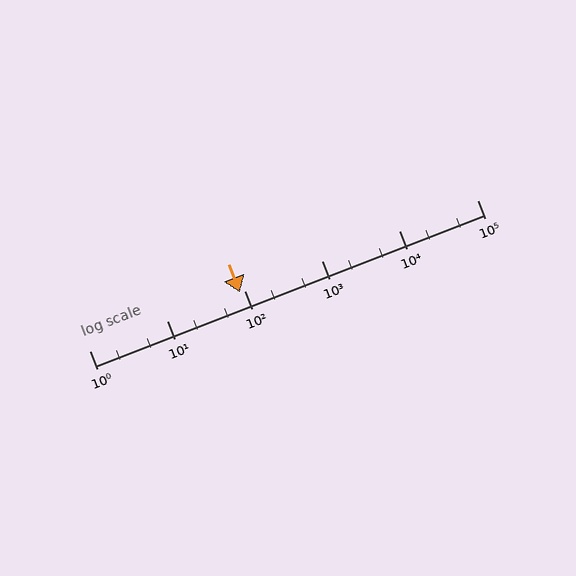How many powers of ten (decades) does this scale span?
The scale spans 5 decades, from 1 to 100000.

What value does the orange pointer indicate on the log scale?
The pointer indicates approximately 87.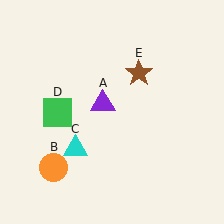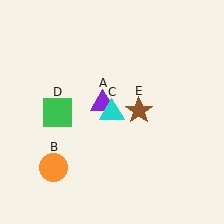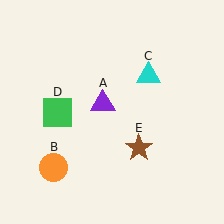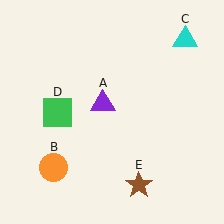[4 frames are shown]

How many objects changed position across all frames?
2 objects changed position: cyan triangle (object C), brown star (object E).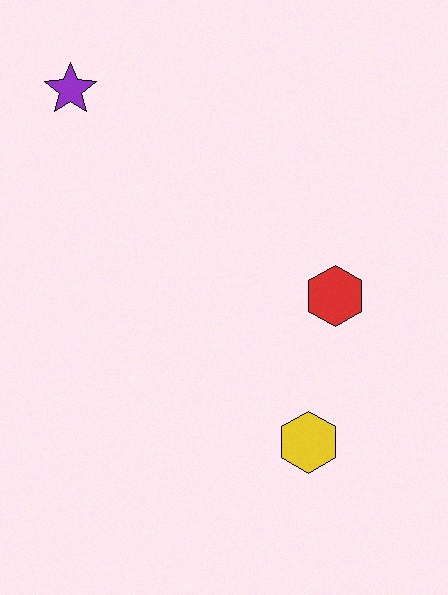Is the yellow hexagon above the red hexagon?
No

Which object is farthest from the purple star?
The yellow hexagon is farthest from the purple star.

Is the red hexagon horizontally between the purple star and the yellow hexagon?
No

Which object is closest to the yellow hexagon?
The red hexagon is closest to the yellow hexagon.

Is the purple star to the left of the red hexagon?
Yes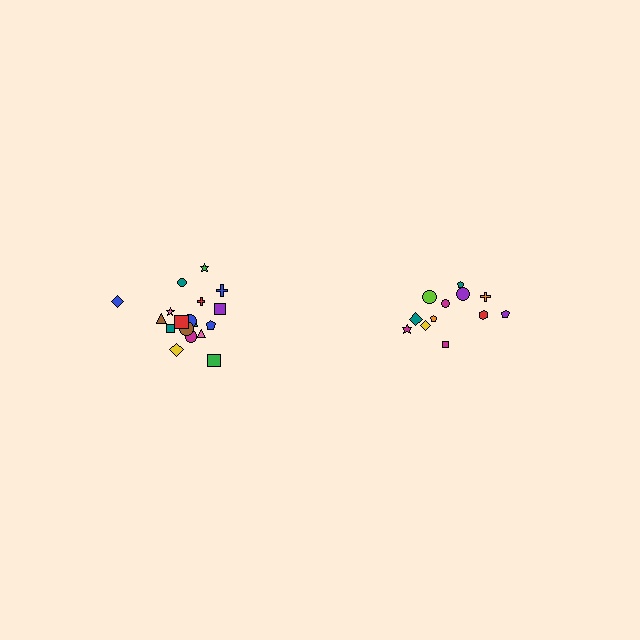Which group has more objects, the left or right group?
The left group.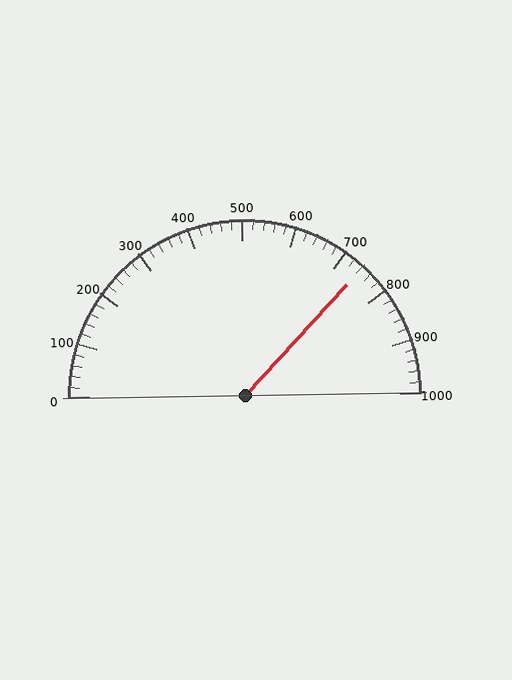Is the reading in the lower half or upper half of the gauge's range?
The reading is in the upper half of the range (0 to 1000).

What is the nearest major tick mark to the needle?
The nearest major tick mark is 700.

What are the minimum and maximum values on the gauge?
The gauge ranges from 0 to 1000.